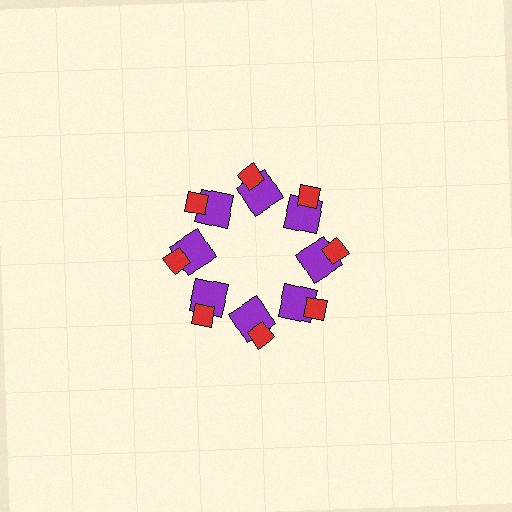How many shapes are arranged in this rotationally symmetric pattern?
There are 16 shapes, arranged in 8 groups of 2.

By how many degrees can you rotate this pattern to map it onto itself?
The pattern maps onto itself every 45 degrees of rotation.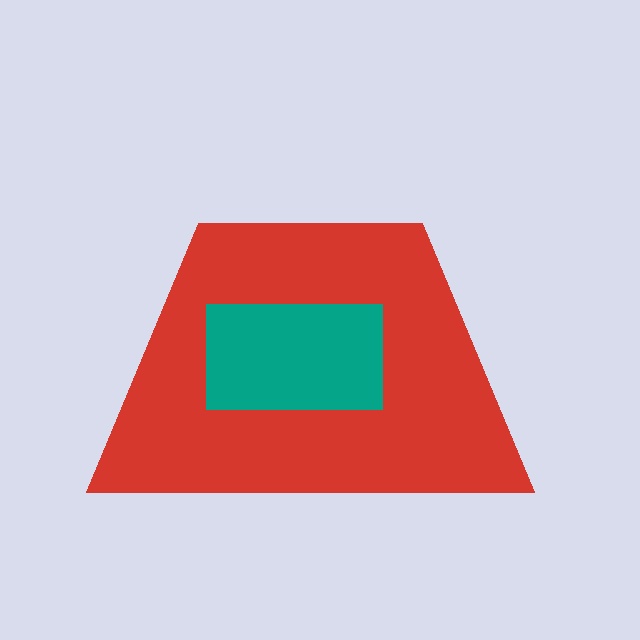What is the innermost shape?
The teal rectangle.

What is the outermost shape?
The red trapezoid.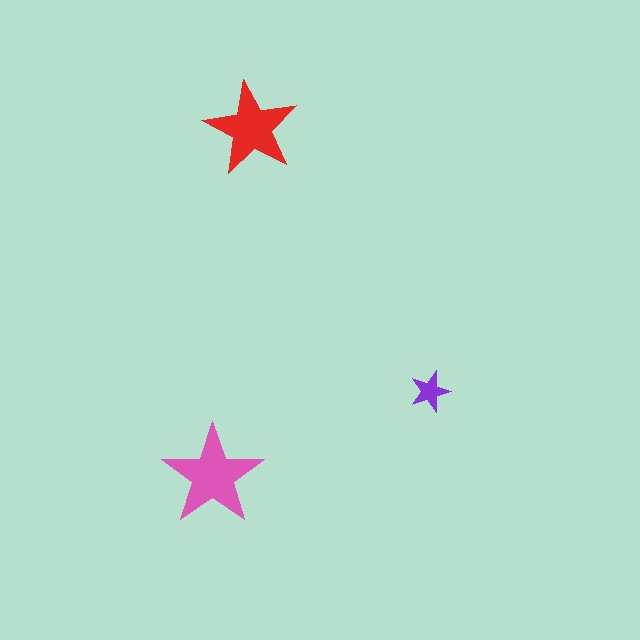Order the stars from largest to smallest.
the pink one, the red one, the purple one.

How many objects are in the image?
There are 3 objects in the image.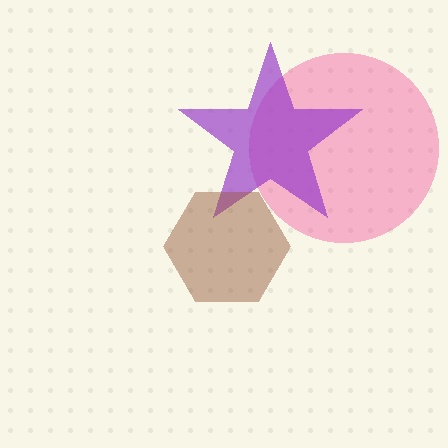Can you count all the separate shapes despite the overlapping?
Yes, there are 3 separate shapes.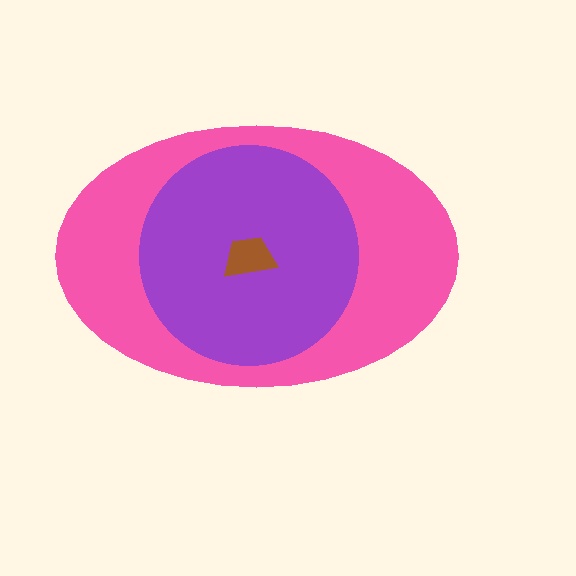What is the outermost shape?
The pink ellipse.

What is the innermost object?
The brown trapezoid.